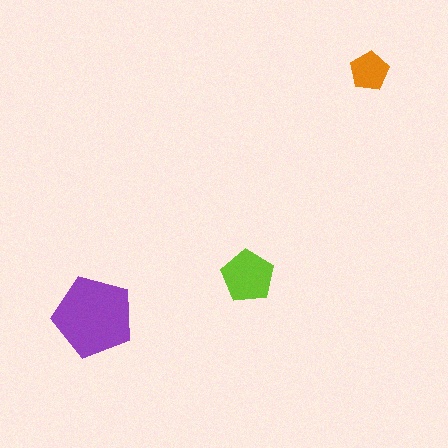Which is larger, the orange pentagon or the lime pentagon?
The lime one.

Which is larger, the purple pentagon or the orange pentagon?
The purple one.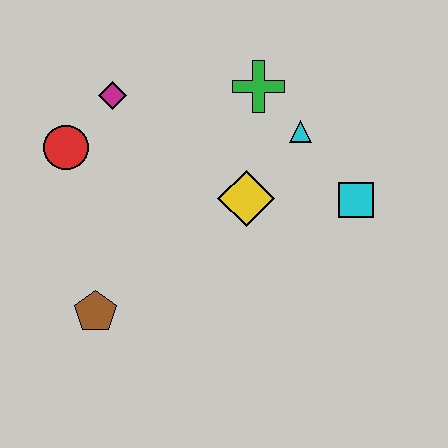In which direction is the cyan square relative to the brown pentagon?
The cyan square is to the right of the brown pentagon.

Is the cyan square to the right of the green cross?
Yes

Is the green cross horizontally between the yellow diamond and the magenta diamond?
No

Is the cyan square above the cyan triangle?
No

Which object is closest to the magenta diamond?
The red circle is closest to the magenta diamond.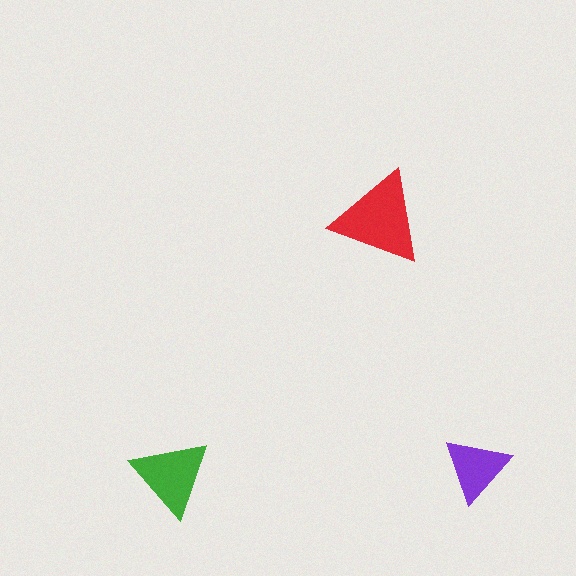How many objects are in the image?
There are 3 objects in the image.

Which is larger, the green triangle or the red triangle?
The red one.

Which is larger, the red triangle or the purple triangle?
The red one.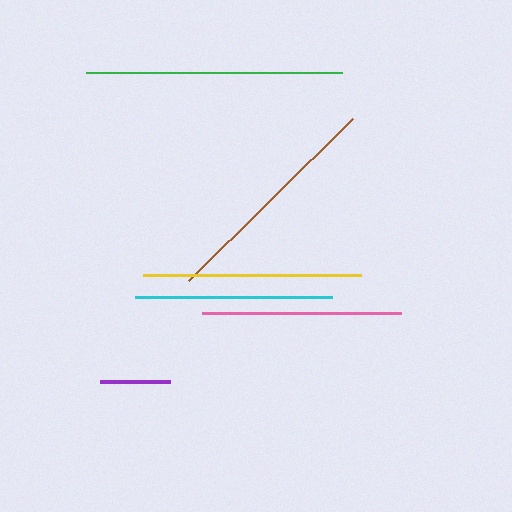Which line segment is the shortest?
The purple line is the shortest at approximately 70 pixels.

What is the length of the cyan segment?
The cyan segment is approximately 197 pixels long.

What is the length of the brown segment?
The brown segment is approximately 231 pixels long.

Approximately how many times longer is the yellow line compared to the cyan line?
The yellow line is approximately 1.1 times the length of the cyan line.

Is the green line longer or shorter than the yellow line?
The green line is longer than the yellow line.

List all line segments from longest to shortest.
From longest to shortest: green, brown, yellow, pink, cyan, purple.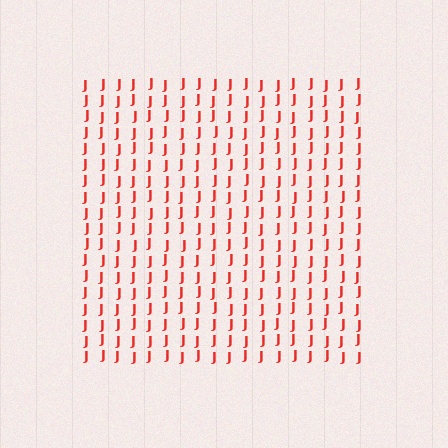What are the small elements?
The small elements are letter J's.